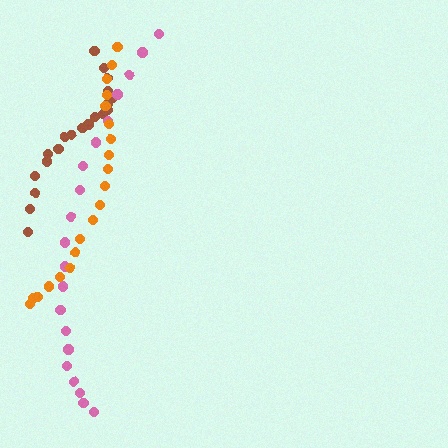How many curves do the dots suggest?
There are 3 distinct paths.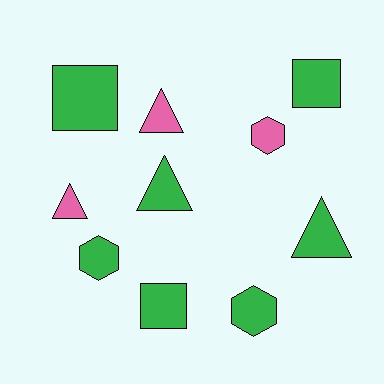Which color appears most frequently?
Green, with 7 objects.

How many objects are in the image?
There are 10 objects.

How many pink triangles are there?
There are 2 pink triangles.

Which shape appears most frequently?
Triangle, with 4 objects.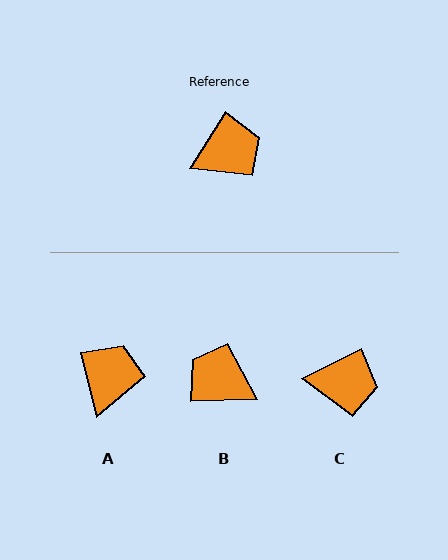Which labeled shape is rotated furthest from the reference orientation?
B, about 125 degrees away.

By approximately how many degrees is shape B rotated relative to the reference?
Approximately 125 degrees counter-clockwise.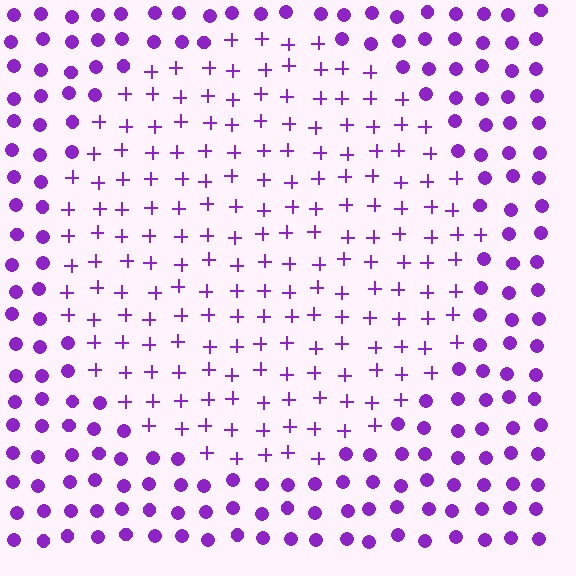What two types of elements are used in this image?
The image uses plus signs inside the circle region and circles outside it.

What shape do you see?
I see a circle.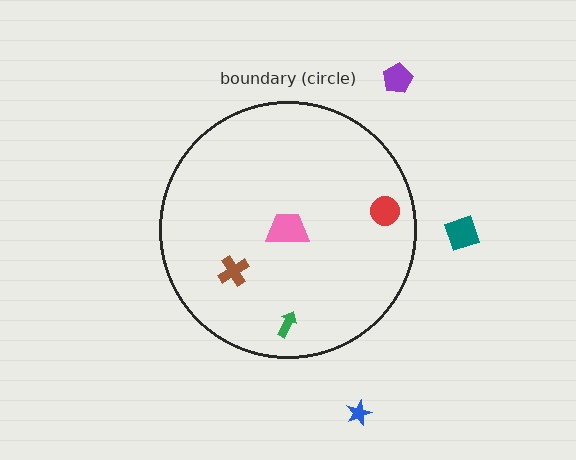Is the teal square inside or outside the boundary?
Outside.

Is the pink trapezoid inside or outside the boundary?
Inside.